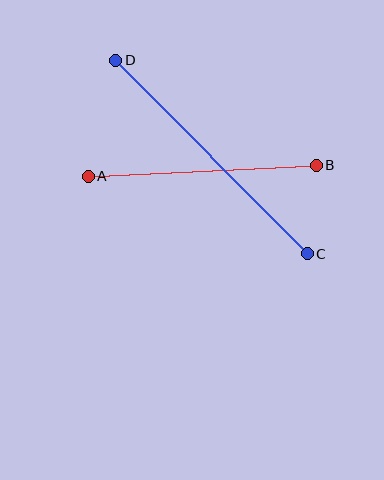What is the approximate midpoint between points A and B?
The midpoint is at approximately (202, 171) pixels.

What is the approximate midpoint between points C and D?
The midpoint is at approximately (211, 157) pixels.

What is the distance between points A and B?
The distance is approximately 229 pixels.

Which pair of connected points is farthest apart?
Points C and D are farthest apart.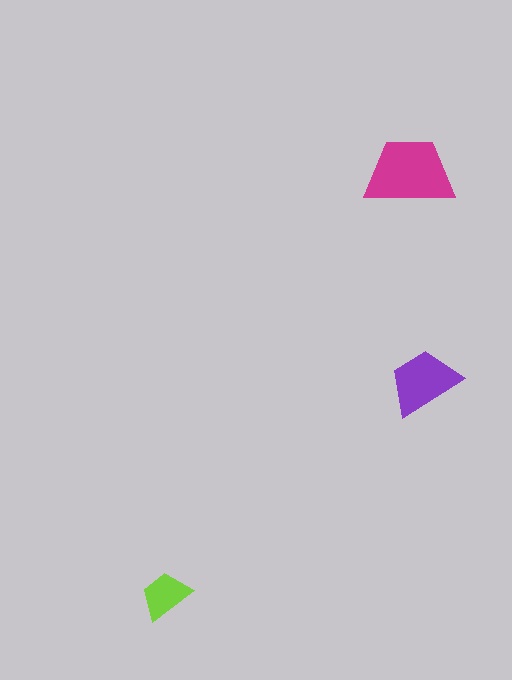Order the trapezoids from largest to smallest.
the magenta one, the purple one, the lime one.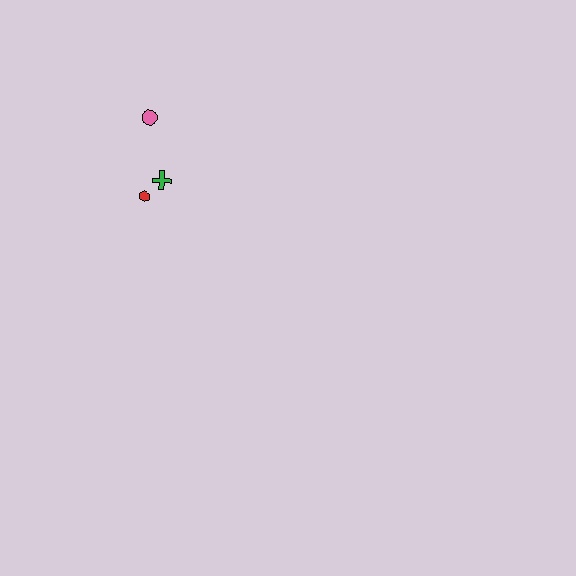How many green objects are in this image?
There is 1 green object.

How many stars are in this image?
There are no stars.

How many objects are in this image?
There are 3 objects.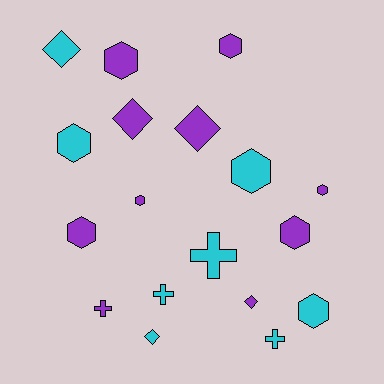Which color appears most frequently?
Purple, with 10 objects.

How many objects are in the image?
There are 18 objects.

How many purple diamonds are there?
There are 3 purple diamonds.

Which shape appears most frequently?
Hexagon, with 9 objects.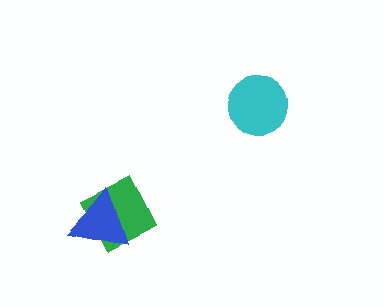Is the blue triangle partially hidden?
No, no other shape covers it.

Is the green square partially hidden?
Yes, it is partially covered by another shape.